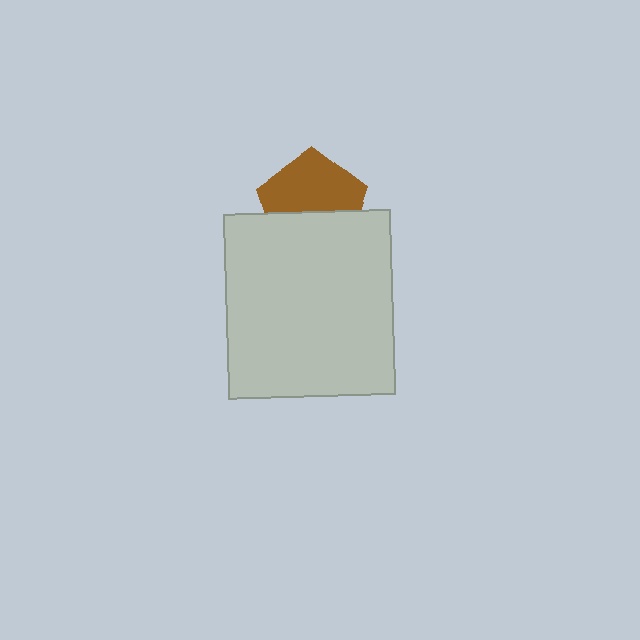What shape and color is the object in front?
The object in front is a light gray rectangle.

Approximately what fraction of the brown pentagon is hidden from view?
Roughly 42% of the brown pentagon is hidden behind the light gray rectangle.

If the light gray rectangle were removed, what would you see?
You would see the complete brown pentagon.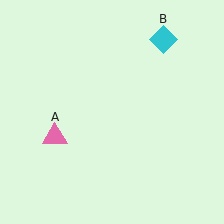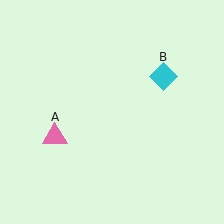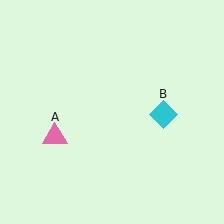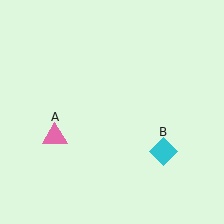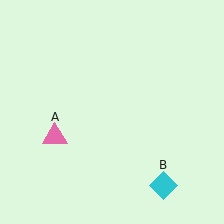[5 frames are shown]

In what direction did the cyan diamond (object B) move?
The cyan diamond (object B) moved down.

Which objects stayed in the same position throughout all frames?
Pink triangle (object A) remained stationary.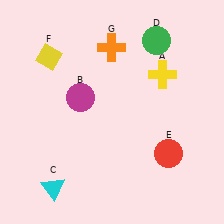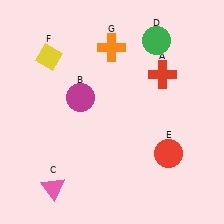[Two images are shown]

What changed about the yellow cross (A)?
In Image 1, A is yellow. In Image 2, it changed to red.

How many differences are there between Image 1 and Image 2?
There are 2 differences between the two images.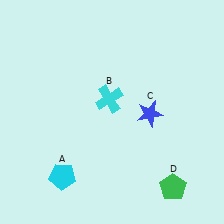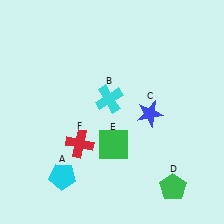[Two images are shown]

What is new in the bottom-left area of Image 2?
A red cross (F) was added in the bottom-left area of Image 2.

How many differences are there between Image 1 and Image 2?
There are 2 differences between the two images.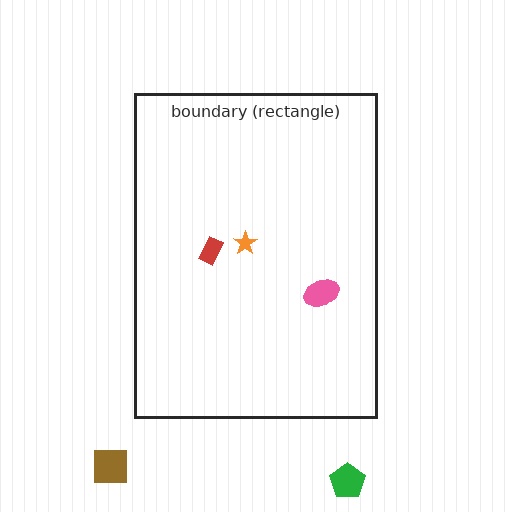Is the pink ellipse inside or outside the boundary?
Inside.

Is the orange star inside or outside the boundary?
Inside.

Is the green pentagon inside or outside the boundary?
Outside.